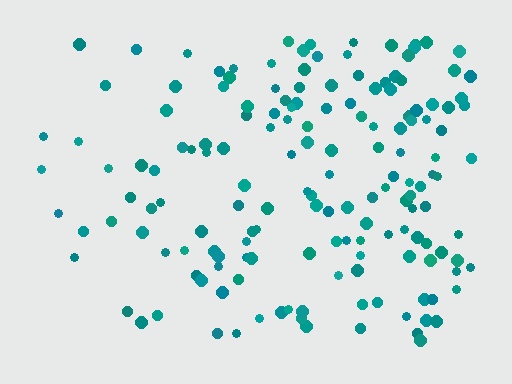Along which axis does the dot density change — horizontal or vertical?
Horizontal.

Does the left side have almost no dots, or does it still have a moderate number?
Still a moderate number, just noticeably fewer than the right.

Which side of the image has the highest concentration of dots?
The right.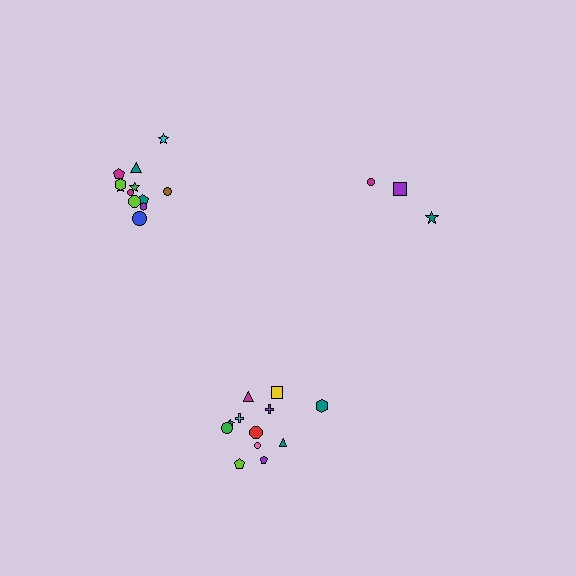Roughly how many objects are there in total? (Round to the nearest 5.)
Roughly 25 objects in total.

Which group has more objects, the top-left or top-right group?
The top-left group.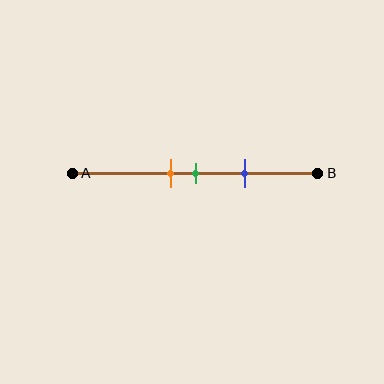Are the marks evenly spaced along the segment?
Yes, the marks are approximately evenly spaced.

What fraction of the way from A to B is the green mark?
The green mark is approximately 50% (0.5) of the way from A to B.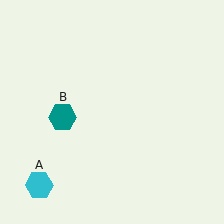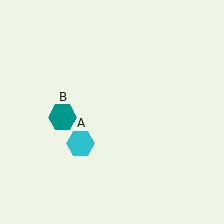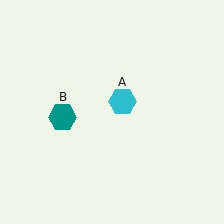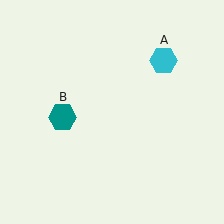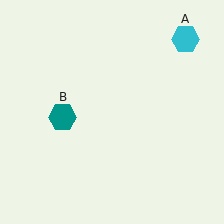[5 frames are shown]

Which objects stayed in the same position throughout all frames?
Teal hexagon (object B) remained stationary.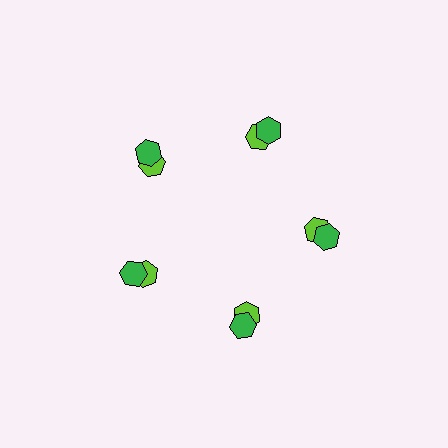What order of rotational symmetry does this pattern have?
This pattern has 5-fold rotational symmetry.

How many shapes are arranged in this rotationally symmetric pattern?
There are 10 shapes, arranged in 5 groups of 2.